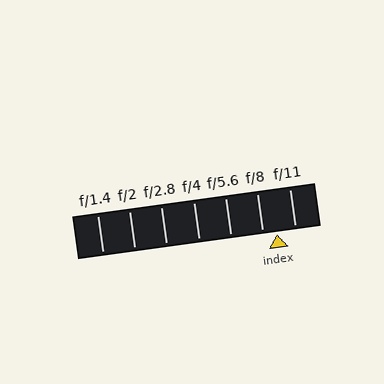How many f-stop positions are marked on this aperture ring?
There are 7 f-stop positions marked.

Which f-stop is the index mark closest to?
The index mark is closest to f/8.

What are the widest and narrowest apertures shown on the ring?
The widest aperture shown is f/1.4 and the narrowest is f/11.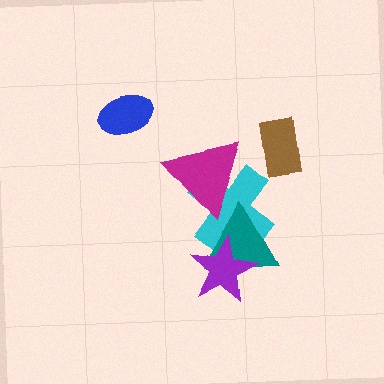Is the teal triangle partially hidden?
Yes, it is partially covered by another shape.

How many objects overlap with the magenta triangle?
2 objects overlap with the magenta triangle.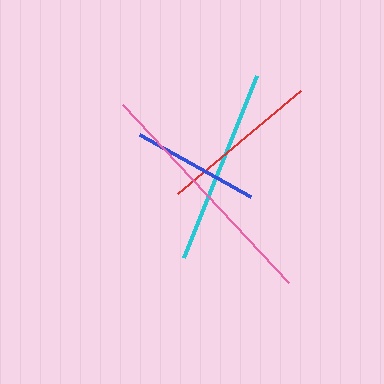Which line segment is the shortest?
The blue line is the shortest at approximately 127 pixels.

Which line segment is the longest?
The pink line is the longest at approximately 243 pixels.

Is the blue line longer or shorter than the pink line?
The pink line is longer than the blue line.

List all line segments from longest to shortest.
From longest to shortest: pink, cyan, red, blue.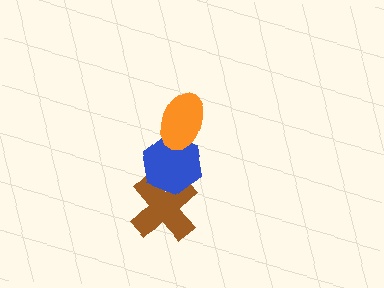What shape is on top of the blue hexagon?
The orange ellipse is on top of the blue hexagon.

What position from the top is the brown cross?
The brown cross is 3rd from the top.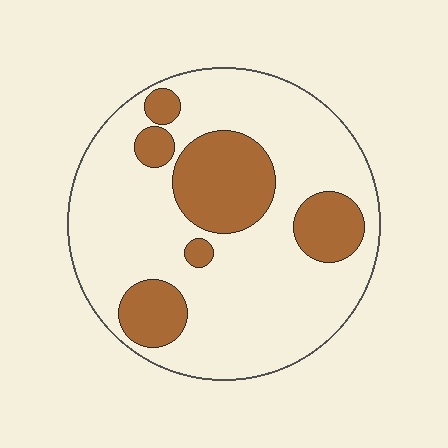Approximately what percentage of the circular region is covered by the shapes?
Approximately 25%.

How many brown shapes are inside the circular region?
6.